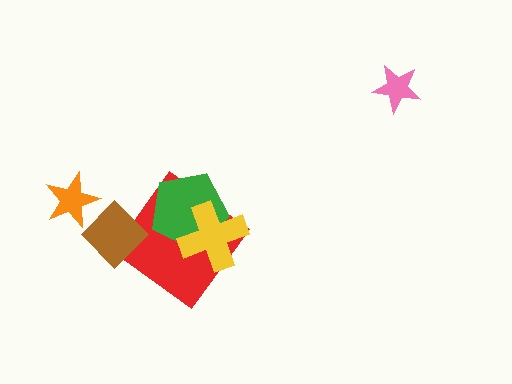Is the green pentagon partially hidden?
Yes, it is partially covered by another shape.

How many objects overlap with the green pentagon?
2 objects overlap with the green pentagon.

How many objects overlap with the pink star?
0 objects overlap with the pink star.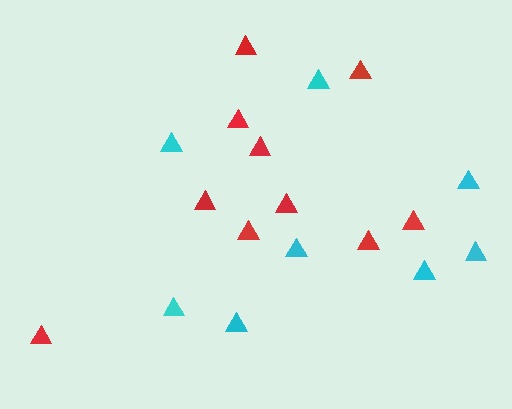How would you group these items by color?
There are 2 groups: one group of red triangles (10) and one group of cyan triangles (8).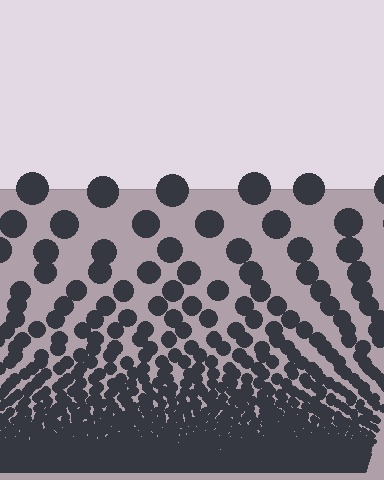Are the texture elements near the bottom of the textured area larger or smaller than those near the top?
Smaller. The gradient is inverted — elements near the bottom are smaller and denser.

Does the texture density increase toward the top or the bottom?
Density increases toward the bottom.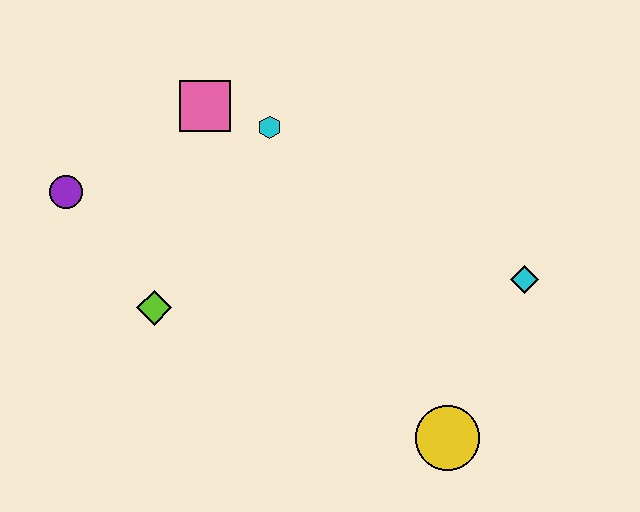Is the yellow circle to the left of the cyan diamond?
Yes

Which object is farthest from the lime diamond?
The cyan diamond is farthest from the lime diamond.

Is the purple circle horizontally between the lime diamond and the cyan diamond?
No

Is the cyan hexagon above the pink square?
No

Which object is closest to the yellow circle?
The cyan diamond is closest to the yellow circle.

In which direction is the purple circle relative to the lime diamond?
The purple circle is above the lime diamond.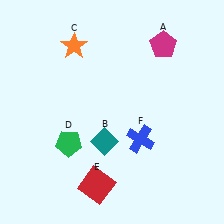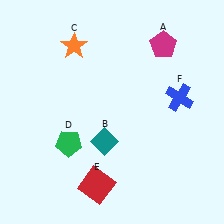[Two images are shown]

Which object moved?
The blue cross (F) moved up.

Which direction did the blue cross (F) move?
The blue cross (F) moved up.